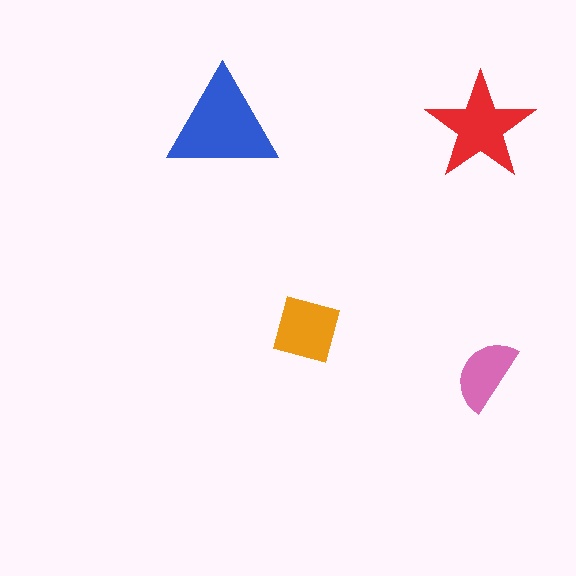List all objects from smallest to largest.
The pink semicircle, the orange diamond, the red star, the blue triangle.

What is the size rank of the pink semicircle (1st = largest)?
4th.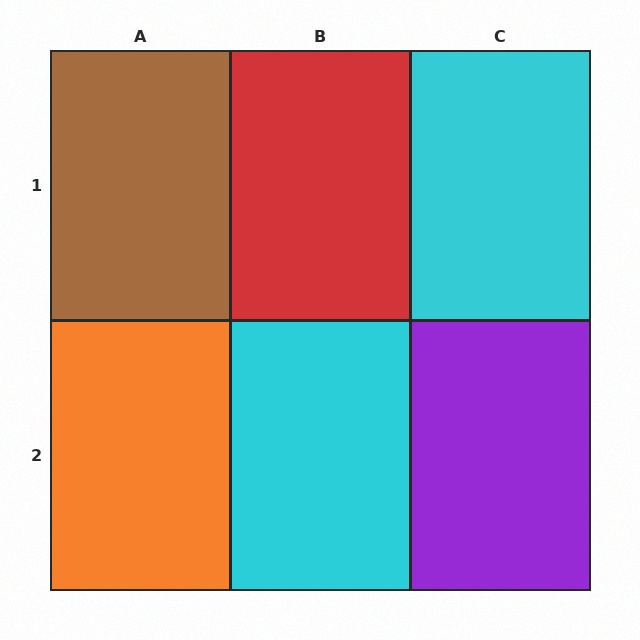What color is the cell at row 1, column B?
Red.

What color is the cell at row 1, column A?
Brown.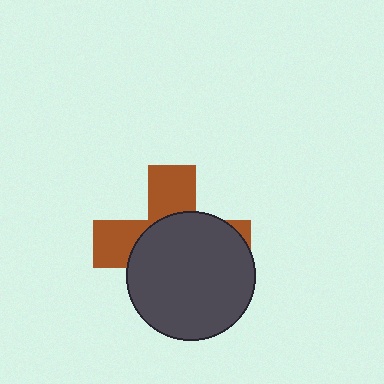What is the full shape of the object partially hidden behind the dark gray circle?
The partially hidden object is a brown cross.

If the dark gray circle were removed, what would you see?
You would see the complete brown cross.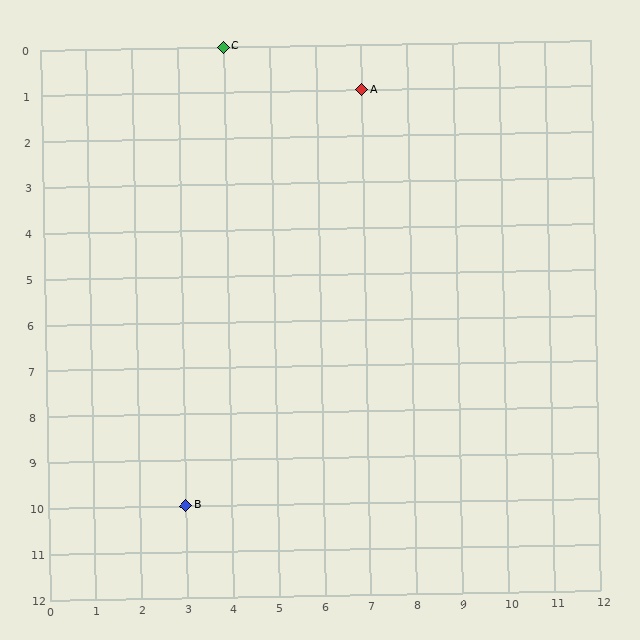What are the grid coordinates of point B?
Point B is at grid coordinates (3, 10).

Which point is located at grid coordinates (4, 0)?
Point C is at (4, 0).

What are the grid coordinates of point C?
Point C is at grid coordinates (4, 0).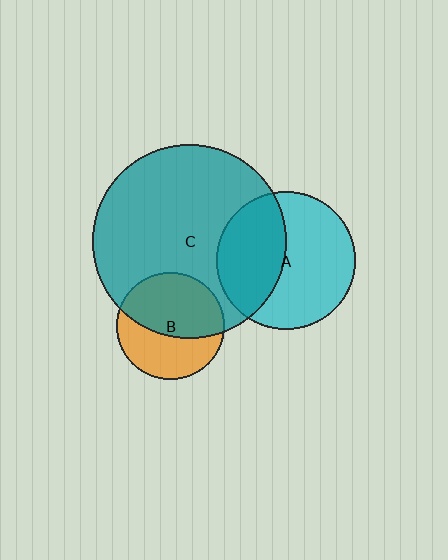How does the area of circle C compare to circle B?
Approximately 3.3 times.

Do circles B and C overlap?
Yes.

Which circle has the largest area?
Circle C (teal).